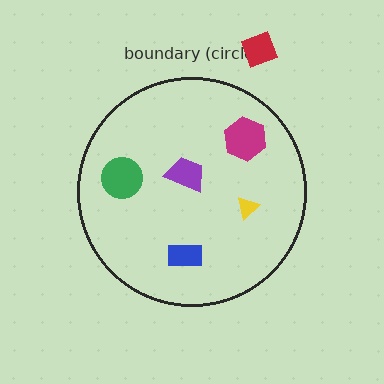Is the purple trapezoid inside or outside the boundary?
Inside.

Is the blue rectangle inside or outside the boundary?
Inside.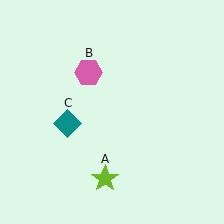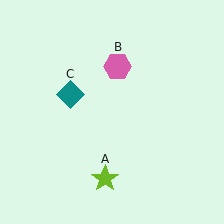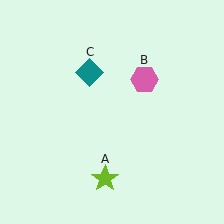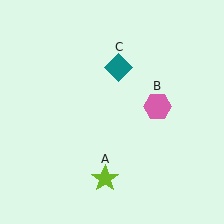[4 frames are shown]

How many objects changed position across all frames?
2 objects changed position: pink hexagon (object B), teal diamond (object C).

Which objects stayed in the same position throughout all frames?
Lime star (object A) remained stationary.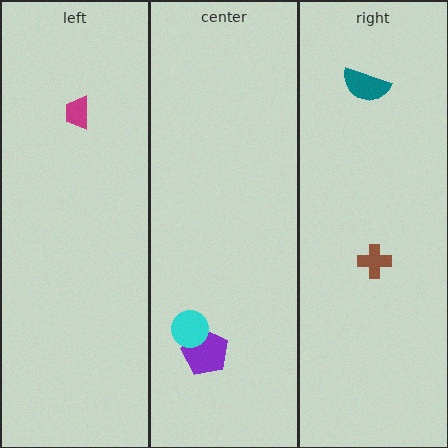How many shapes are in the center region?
2.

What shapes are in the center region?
The purple pentagon, the cyan circle.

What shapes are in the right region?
The teal semicircle, the brown cross.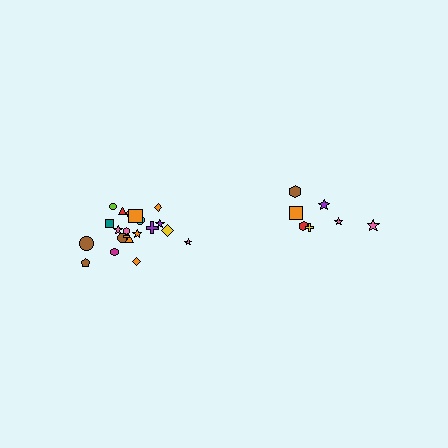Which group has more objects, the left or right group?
The left group.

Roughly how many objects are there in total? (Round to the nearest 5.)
Roughly 30 objects in total.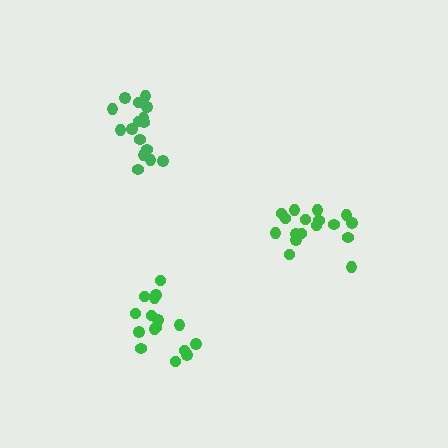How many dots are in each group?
Group 1: 16 dots, Group 2: 17 dots, Group 3: 16 dots (49 total).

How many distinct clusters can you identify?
There are 3 distinct clusters.